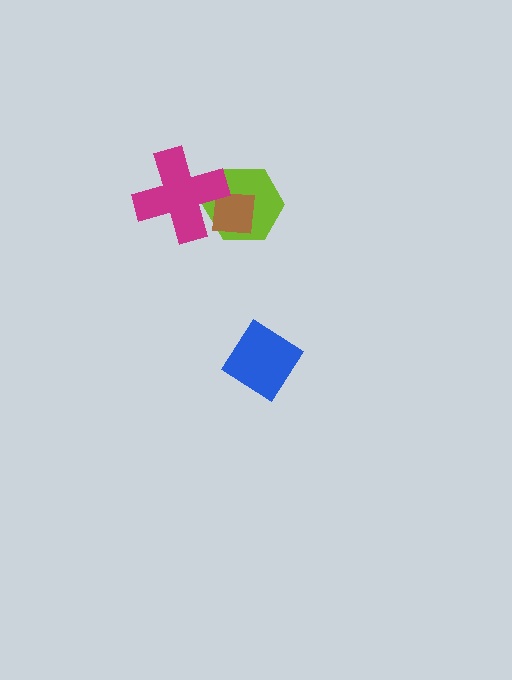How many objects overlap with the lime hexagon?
2 objects overlap with the lime hexagon.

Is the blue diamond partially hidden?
No, no other shape covers it.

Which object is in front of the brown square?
The magenta cross is in front of the brown square.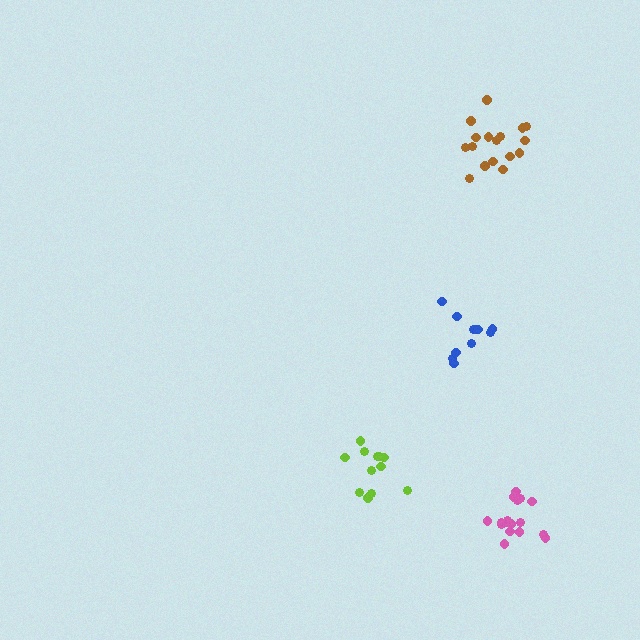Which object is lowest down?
The pink cluster is bottommost.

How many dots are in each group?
Group 1: 12 dots, Group 2: 17 dots, Group 3: 17 dots, Group 4: 11 dots (57 total).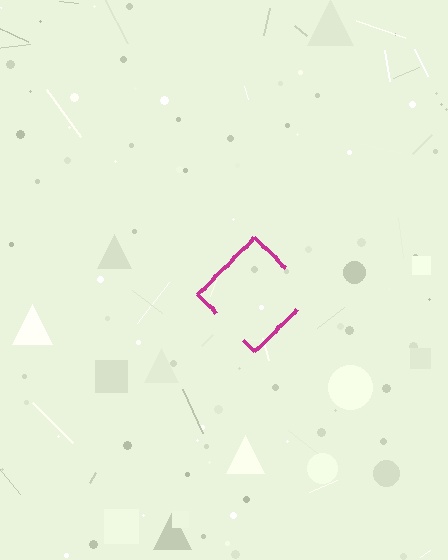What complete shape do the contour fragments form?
The contour fragments form a diamond.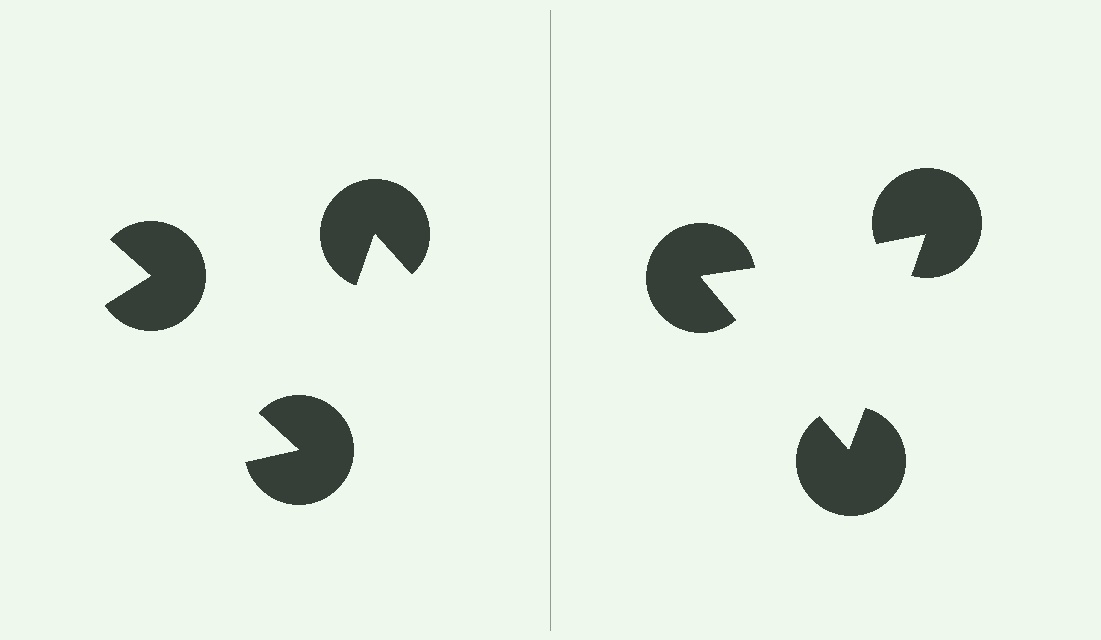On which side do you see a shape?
An illusory triangle appears on the right side. On the left side the wedge cuts are rotated, so no coherent shape forms.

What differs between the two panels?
The pac-man discs are positioned identically on both sides; only the wedge orientations differ. On the right they align to a triangle; on the left they are misaligned.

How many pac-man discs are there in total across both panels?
6 — 3 on each side.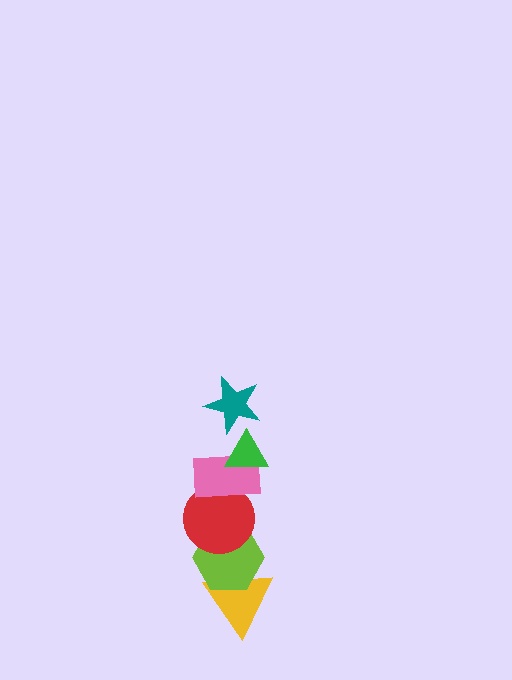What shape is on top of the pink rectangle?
The green triangle is on top of the pink rectangle.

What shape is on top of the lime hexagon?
The red circle is on top of the lime hexagon.